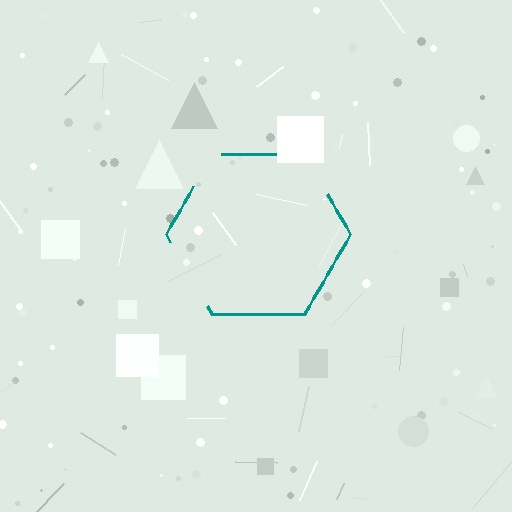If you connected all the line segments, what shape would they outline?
They would outline a hexagon.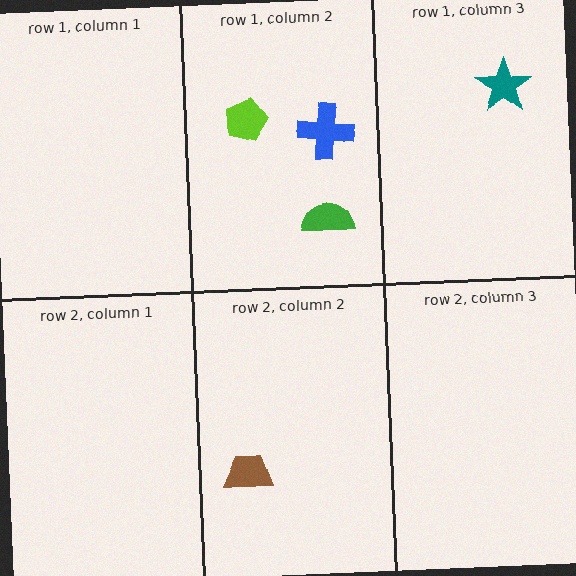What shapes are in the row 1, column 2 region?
The blue cross, the green semicircle, the lime pentagon.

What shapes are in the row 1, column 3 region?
The teal star.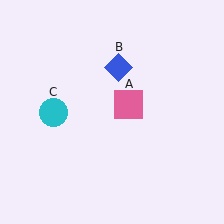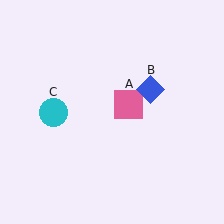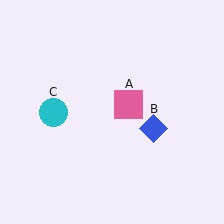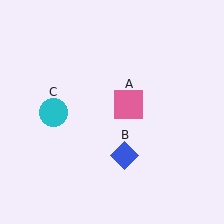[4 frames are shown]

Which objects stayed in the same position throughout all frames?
Pink square (object A) and cyan circle (object C) remained stationary.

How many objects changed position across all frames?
1 object changed position: blue diamond (object B).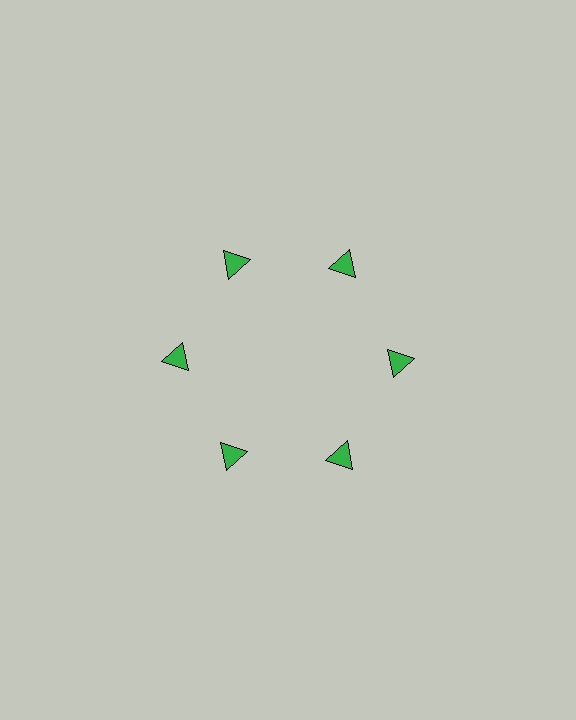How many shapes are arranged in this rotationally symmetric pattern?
There are 6 shapes, arranged in 6 groups of 1.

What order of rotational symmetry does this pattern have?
This pattern has 6-fold rotational symmetry.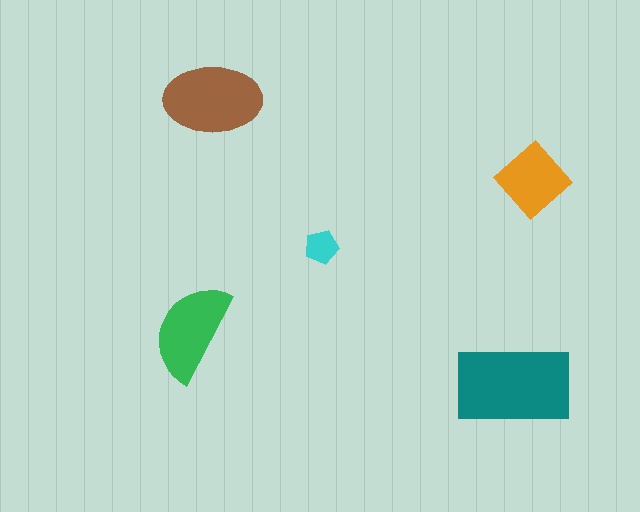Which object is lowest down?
The teal rectangle is bottommost.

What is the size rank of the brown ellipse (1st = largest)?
2nd.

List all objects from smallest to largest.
The cyan pentagon, the orange diamond, the green semicircle, the brown ellipse, the teal rectangle.